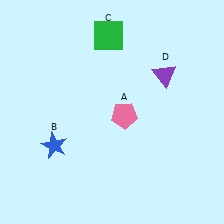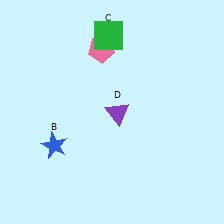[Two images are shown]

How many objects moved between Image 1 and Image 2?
2 objects moved between the two images.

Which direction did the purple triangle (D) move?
The purple triangle (D) moved left.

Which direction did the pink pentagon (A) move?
The pink pentagon (A) moved up.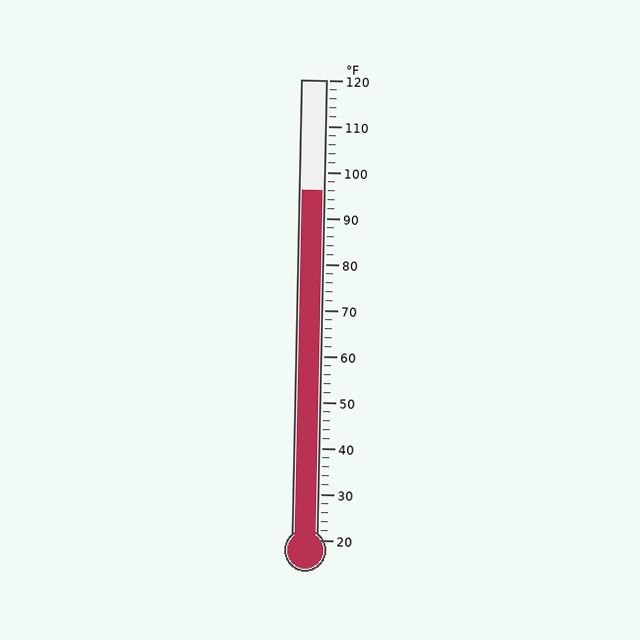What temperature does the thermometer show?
The thermometer shows approximately 96°F.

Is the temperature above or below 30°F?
The temperature is above 30°F.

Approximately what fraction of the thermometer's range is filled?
The thermometer is filled to approximately 75% of its range.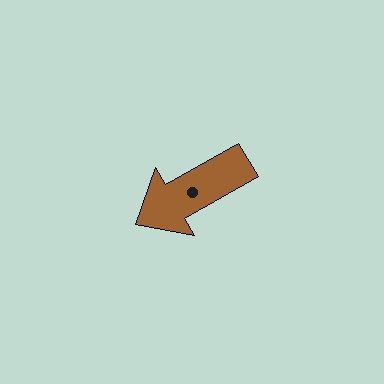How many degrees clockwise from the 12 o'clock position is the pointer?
Approximately 240 degrees.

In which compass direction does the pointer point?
Southwest.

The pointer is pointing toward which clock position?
Roughly 8 o'clock.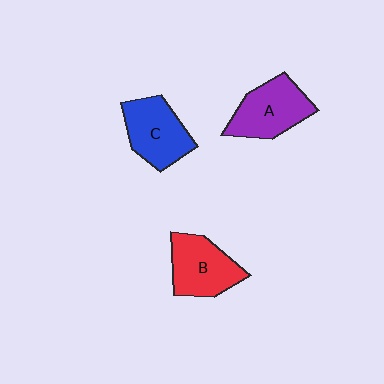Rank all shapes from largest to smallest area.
From largest to smallest: A (purple), B (red), C (blue).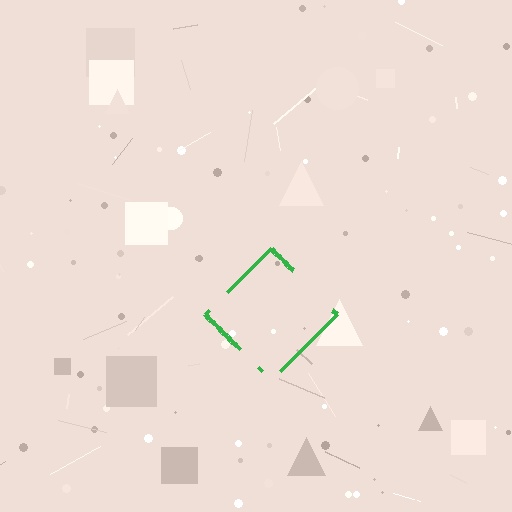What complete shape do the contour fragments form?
The contour fragments form a diamond.